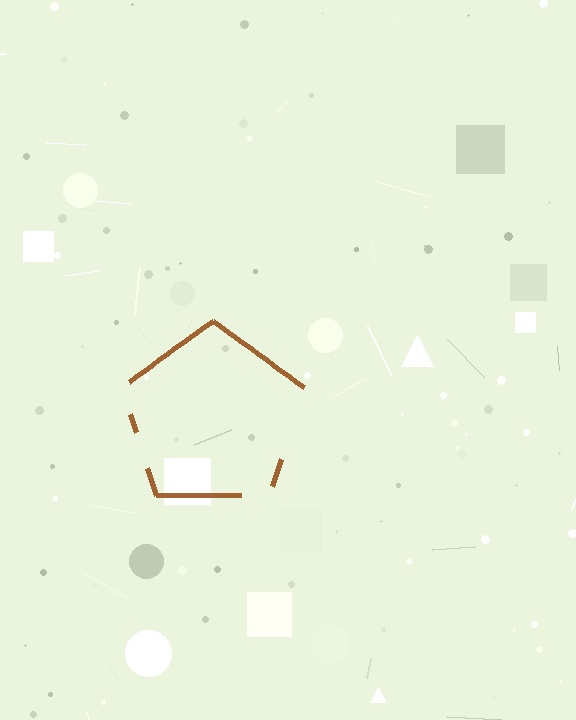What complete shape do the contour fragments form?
The contour fragments form a pentagon.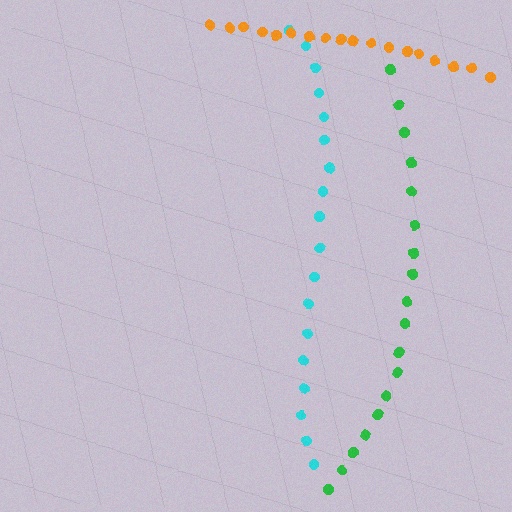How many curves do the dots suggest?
There are 3 distinct paths.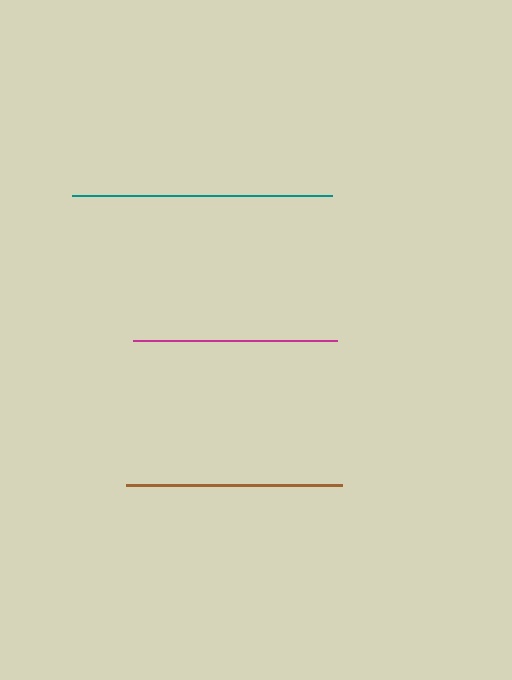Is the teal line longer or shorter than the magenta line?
The teal line is longer than the magenta line.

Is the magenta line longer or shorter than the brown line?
The brown line is longer than the magenta line.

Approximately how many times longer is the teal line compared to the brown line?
The teal line is approximately 1.2 times the length of the brown line.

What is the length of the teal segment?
The teal segment is approximately 260 pixels long.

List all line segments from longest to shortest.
From longest to shortest: teal, brown, magenta.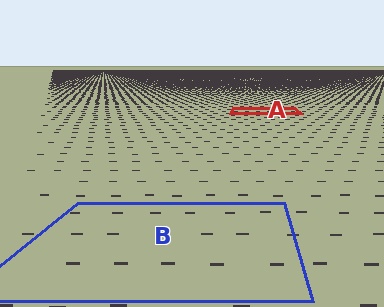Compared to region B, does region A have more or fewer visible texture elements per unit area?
Region A has more texture elements per unit area — they are packed more densely because it is farther away.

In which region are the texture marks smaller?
The texture marks are smaller in region A, because it is farther away.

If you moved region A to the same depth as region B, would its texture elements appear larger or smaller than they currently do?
They would appear larger. At a closer depth, the same texture elements are projected at a bigger on-screen size.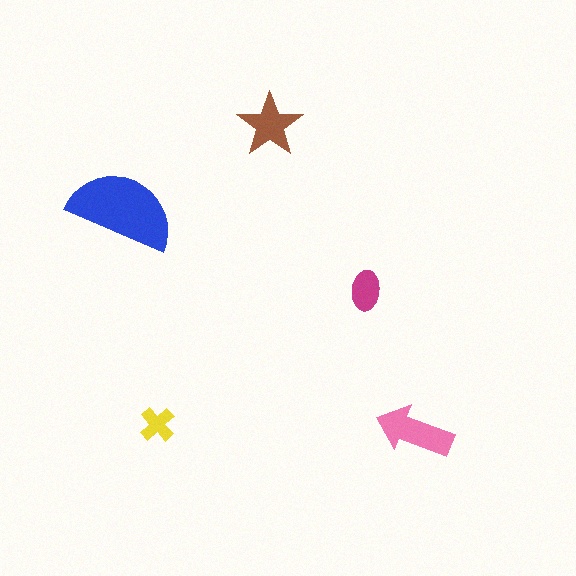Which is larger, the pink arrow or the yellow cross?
The pink arrow.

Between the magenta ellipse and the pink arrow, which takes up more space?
The pink arrow.